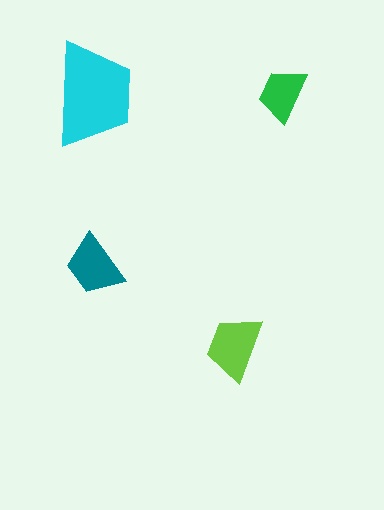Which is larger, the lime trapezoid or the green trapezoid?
The lime one.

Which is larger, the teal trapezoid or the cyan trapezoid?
The cyan one.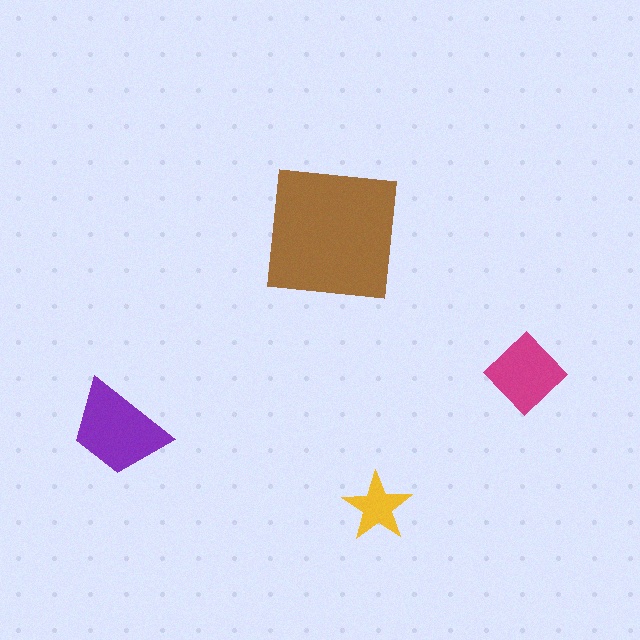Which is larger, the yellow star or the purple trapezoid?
The purple trapezoid.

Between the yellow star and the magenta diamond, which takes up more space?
The magenta diamond.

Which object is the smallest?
The yellow star.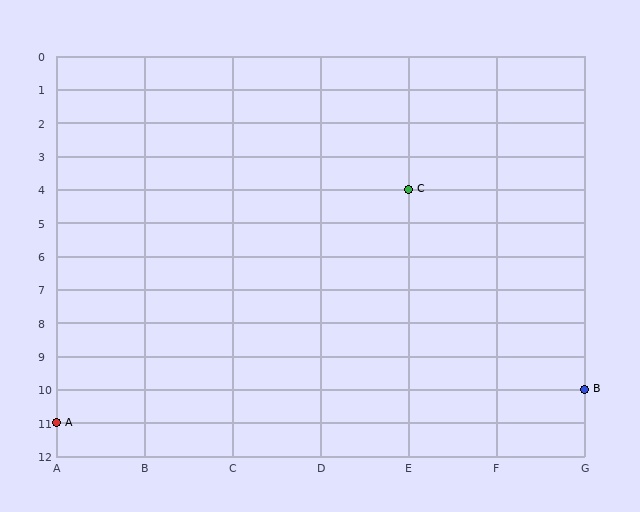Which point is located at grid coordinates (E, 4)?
Point C is at (E, 4).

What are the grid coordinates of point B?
Point B is at grid coordinates (G, 10).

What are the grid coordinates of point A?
Point A is at grid coordinates (A, 11).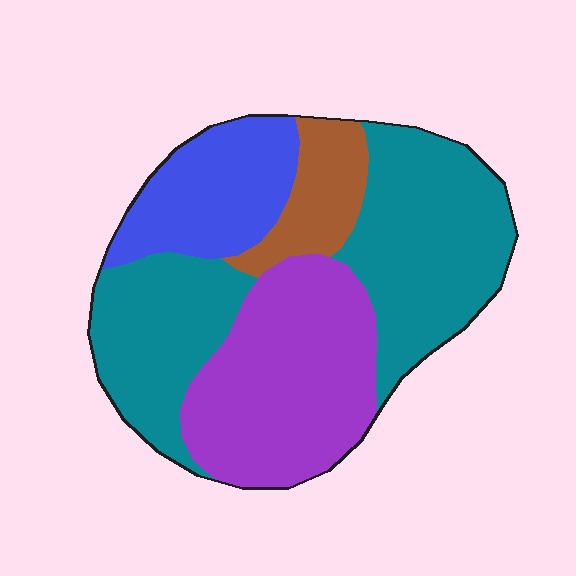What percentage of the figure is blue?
Blue takes up about one sixth (1/6) of the figure.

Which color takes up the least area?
Brown, at roughly 10%.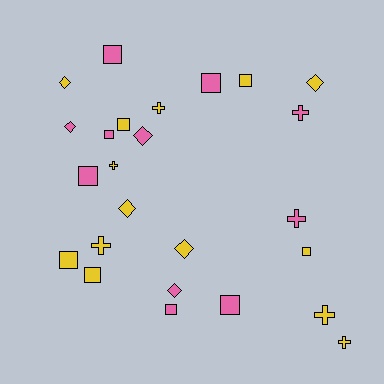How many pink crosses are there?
There are 2 pink crosses.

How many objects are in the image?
There are 25 objects.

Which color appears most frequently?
Yellow, with 14 objects.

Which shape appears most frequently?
Square, with 11 objects.